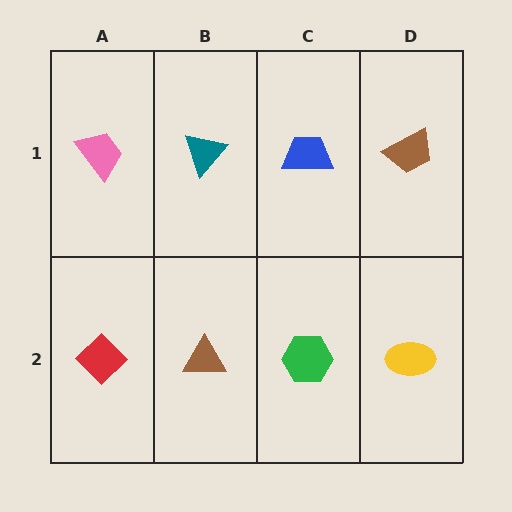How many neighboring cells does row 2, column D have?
2.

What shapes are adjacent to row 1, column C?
A green hexagon (row 2, column C), a teal triangle (row 1, column B), a brown trapezoid (row 1, column D).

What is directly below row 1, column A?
A red diamond.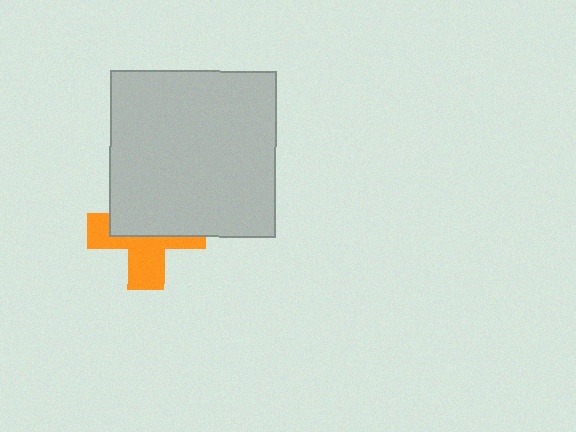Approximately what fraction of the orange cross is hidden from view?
Roughly 52% of the orange cross is hidden behind the light gray square.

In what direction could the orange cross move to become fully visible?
The orange cross could move down. That would shift it out from behind the light gray square entirely.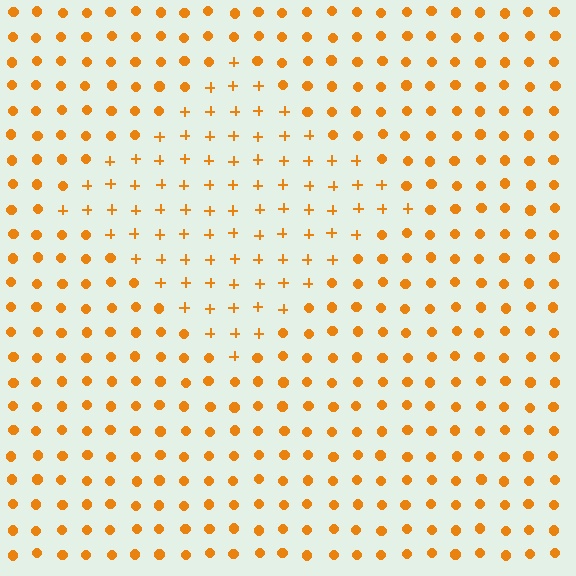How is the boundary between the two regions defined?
The boundary is defined by a change in element shape: plus signs inside vs. circles outside. All elements share the same color and spacing.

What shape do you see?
I see a diamond.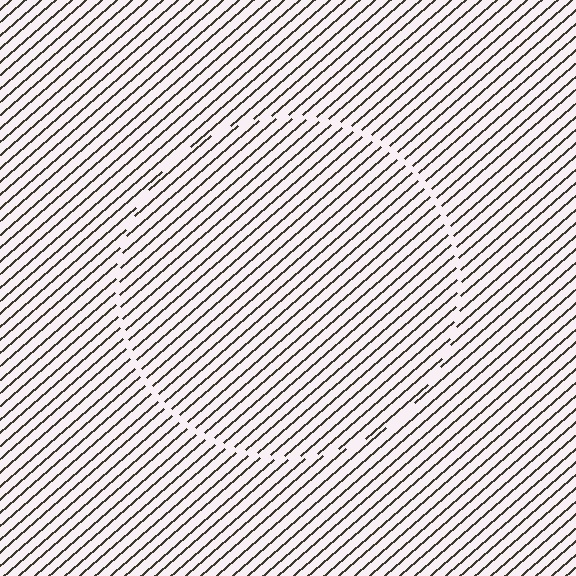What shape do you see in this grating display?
An illusory circle. The interior of the shape contains the same grating, shifted by half a period — the contour is defined by the phase discontinuity where line-ends from the inner and outer gratings abut.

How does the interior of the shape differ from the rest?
The interior of the shape contains the same grating, shifted by half a period — the contour is defined by the phase discontinuity where line-ends from the inner and outer gratings abut.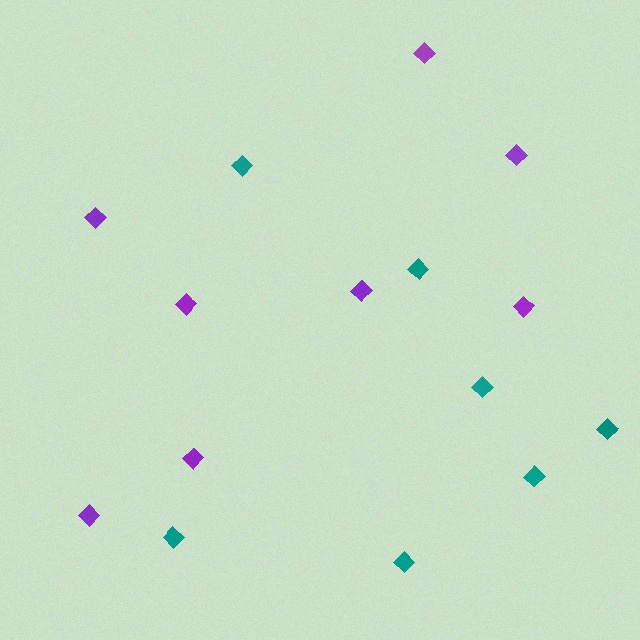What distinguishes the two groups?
There are 2 groups: one group of teal diamonds (7) and one group of purple diamonds (8).